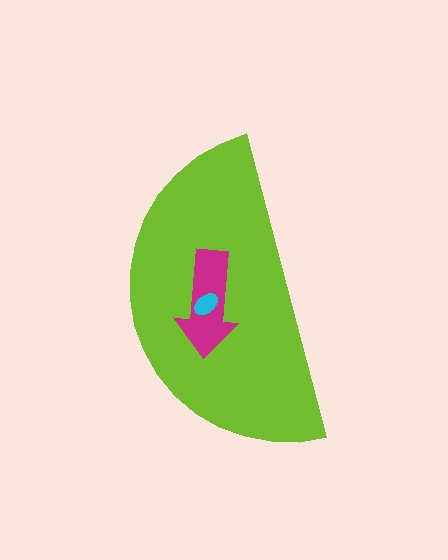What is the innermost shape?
The cyan ellipse.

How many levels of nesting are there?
3.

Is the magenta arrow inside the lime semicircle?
Yes.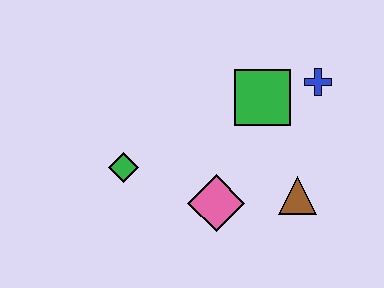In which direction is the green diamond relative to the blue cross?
The green diamond is to the left of the blue cross.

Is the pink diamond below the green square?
Yes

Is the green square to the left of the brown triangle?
Yes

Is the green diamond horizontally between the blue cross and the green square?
No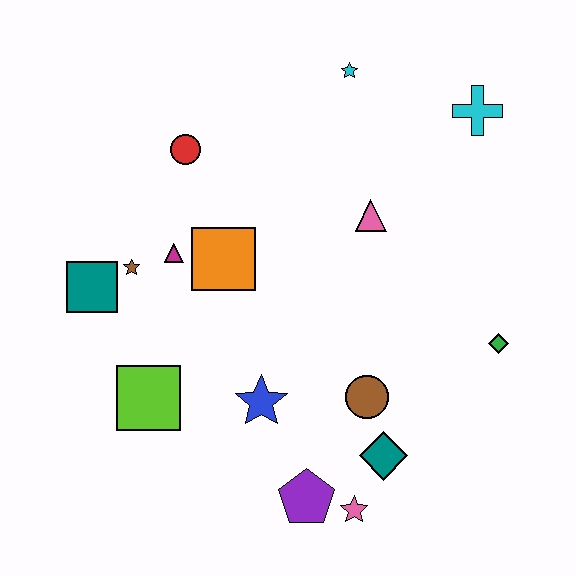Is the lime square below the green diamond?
Yes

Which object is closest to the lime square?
The blue star is closest to the lime square.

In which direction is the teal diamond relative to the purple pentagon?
The teal diamond is to the right of the purple pentagon.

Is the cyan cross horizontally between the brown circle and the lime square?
No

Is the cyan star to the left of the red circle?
No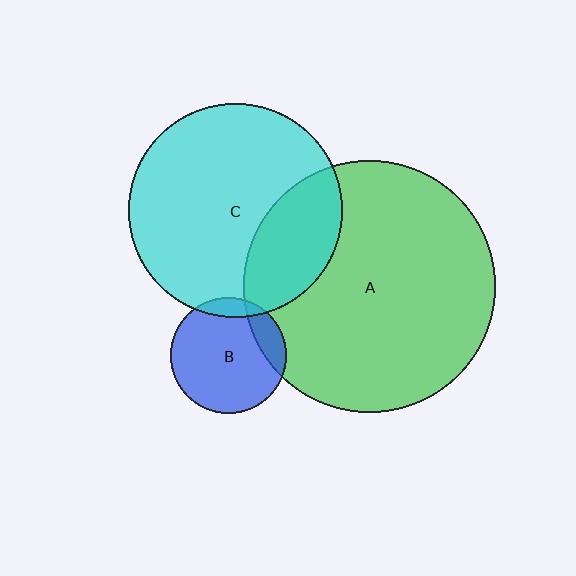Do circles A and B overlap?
Yes.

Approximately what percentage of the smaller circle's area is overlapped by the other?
Approximately 15%.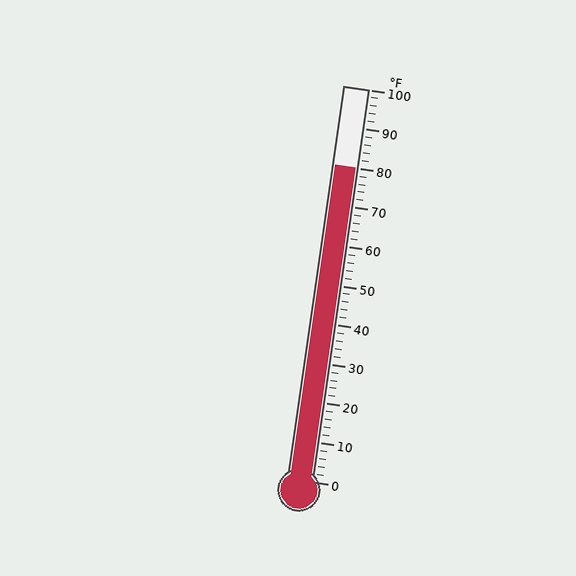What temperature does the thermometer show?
The thermometer shows approximately 80°F.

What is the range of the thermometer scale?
The thermometer scale ranges from 0°F to 100°F.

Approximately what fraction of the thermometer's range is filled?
The thermometer is filled to approximately 80% of its range.